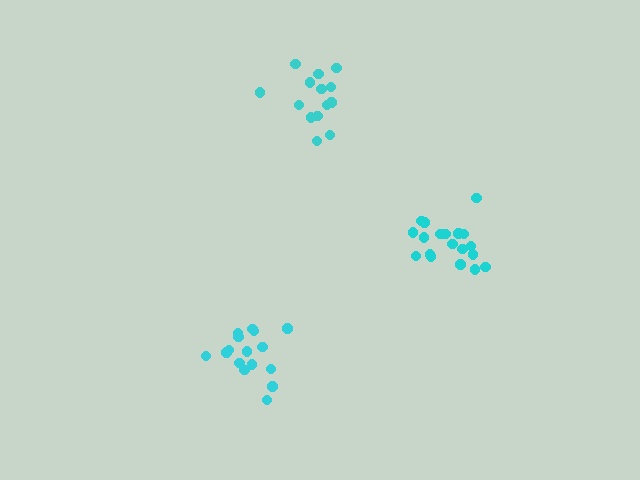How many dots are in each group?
Group 1: 19 dots, Group 2: 14 dots, Group 3: 16 dots (49 total).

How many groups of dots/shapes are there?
There are 3 groups.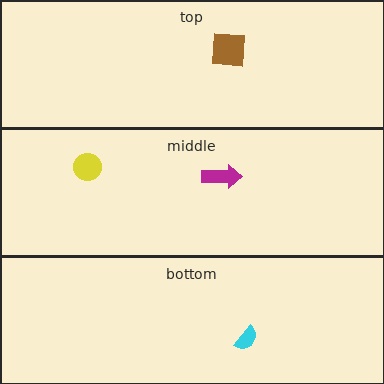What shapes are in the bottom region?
The cyan semicircle.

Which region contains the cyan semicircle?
The bottom region.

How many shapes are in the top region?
1.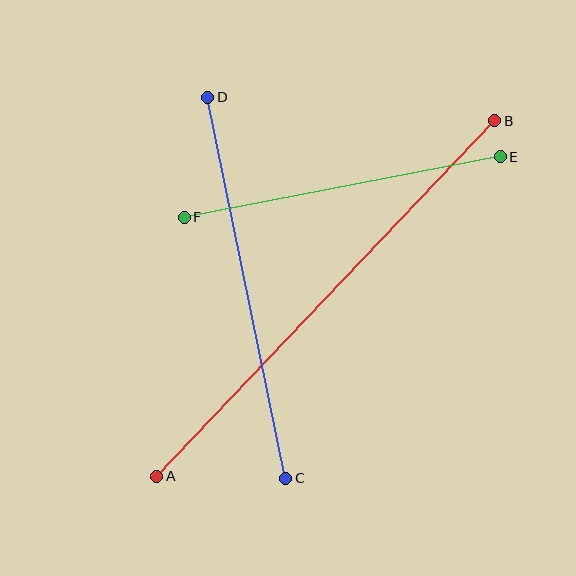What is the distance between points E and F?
The distance is approximately 321 pixels.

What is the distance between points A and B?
The distance is approximately 491 pixels.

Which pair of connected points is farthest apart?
Points A and B are farthest apart.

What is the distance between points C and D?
The distance is approximately 389 pixels.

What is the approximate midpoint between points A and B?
The midpoint is at approximately (326, 299) pixels.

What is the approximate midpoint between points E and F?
The midpoint is at approximately (342, 187) pixels.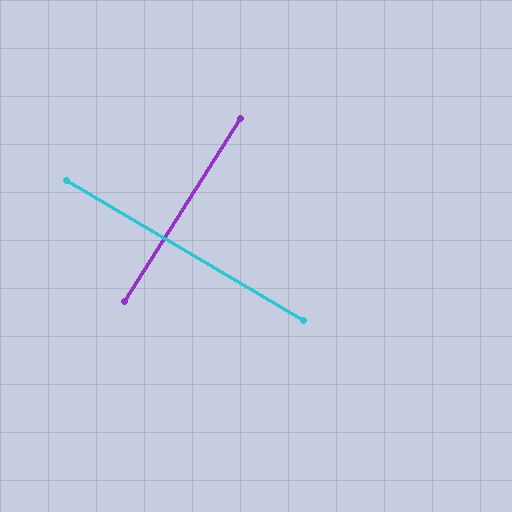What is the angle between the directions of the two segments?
Approximately 88 degrees.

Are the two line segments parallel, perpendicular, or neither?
Perpendicular — they meet at approximately 88°.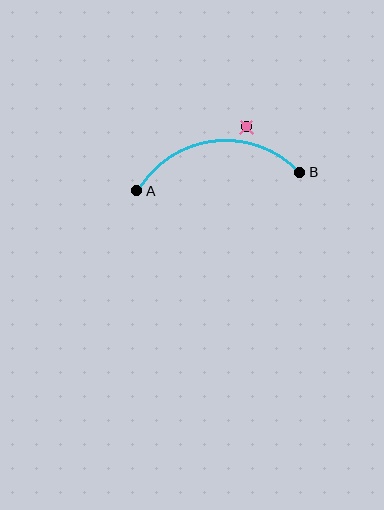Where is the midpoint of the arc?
The arc midpoint is the point on the curve farthest from the straight line joining A and B. It sits above that line.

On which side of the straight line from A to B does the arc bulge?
The arc bulges above the straight line connecting A and B.